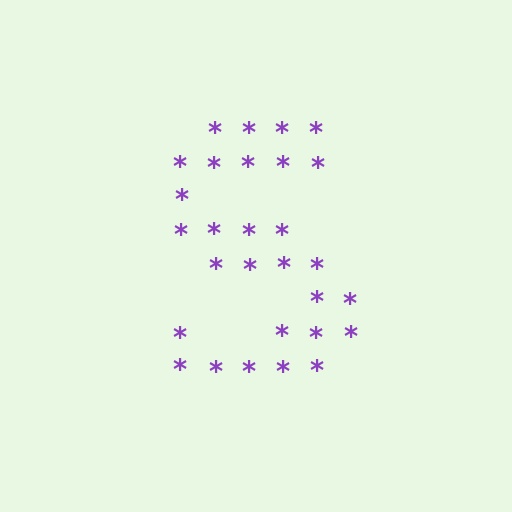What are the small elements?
The small elements are asterisks.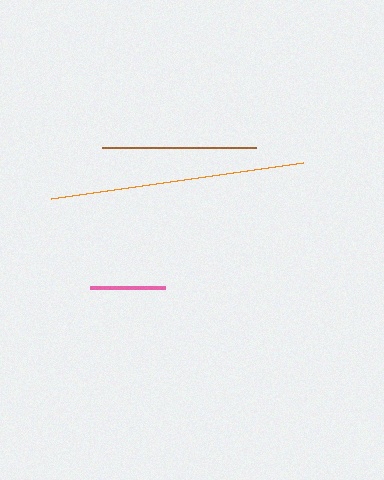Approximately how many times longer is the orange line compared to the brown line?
The orange line is approximately 1.7 times the length of the brown line.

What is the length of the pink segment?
The pink segment is approximately 75 pixels long.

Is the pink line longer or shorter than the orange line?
The orange line is longer than the pink line.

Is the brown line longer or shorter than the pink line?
The brown line is longer than the pink line.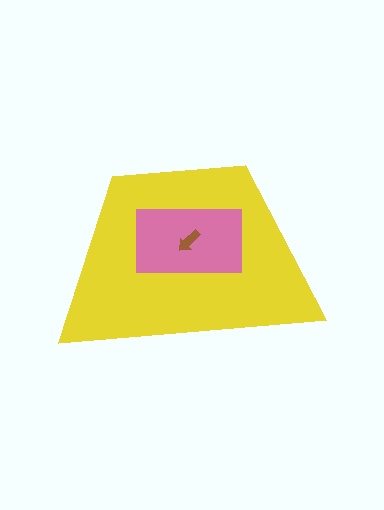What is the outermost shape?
The yellow trapezoid.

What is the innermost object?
The brown arrow.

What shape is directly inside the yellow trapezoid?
The pink rectangle.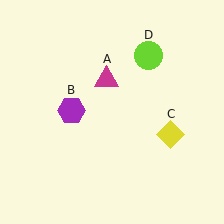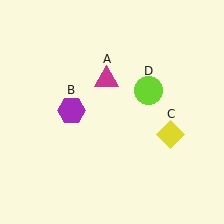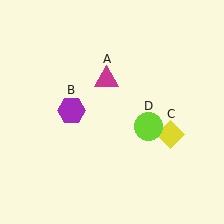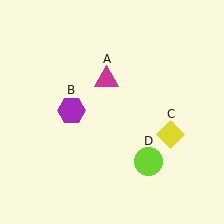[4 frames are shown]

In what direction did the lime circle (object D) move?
The lime circle (object D) moved down.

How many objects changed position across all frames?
1 object changed position: lime circle (object D).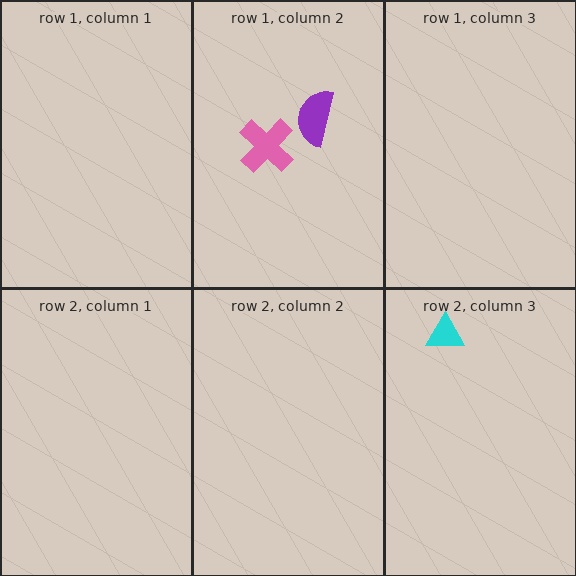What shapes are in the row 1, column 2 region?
The pink cross, the purple semicircle.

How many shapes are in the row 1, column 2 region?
2.